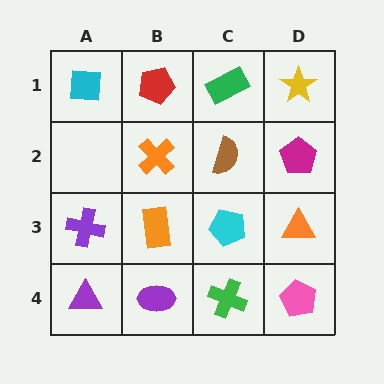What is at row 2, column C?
A brown semicircle.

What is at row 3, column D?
An orange triangle.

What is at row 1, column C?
A green rectangle.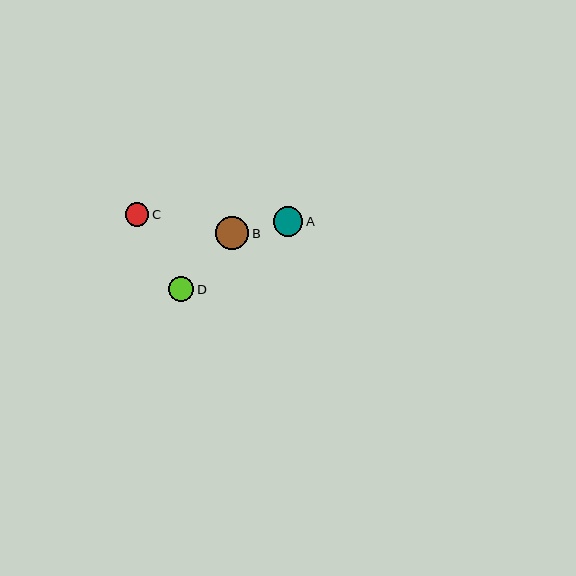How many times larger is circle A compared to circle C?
Circle A is approximately 1.2 times the size of circle C.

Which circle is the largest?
Circle B is the largest with a size of approximately 33 pixels.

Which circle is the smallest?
Circle C is the smallest with a size of approximately 24 pixels.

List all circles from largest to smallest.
From largest to smallest: B, A, D, C.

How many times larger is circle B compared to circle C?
Circle B is approximately 1.4 times the size of circle C.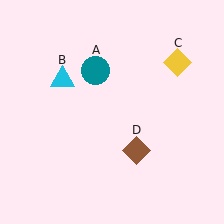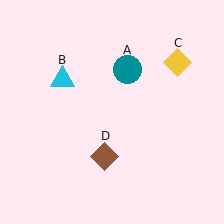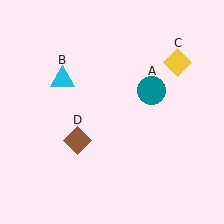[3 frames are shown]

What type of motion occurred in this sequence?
The teal circle (object A), brown diamond (object D) rotated clockwise around the center of the scene.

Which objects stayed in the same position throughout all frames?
Cyan triangle (object B) and yellow diamond (object C) remained stationary.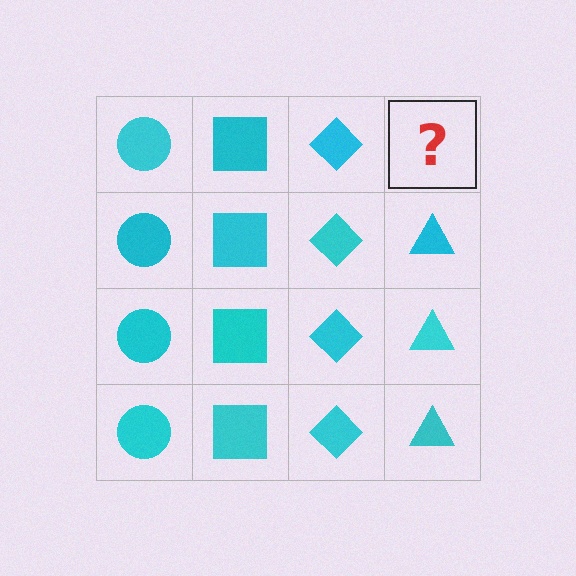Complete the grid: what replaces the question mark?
The question mark should be replaced with a cyan triangle.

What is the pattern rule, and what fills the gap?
The rule is that each column has a consistent shape. The gap should be filled with a cyan triangle.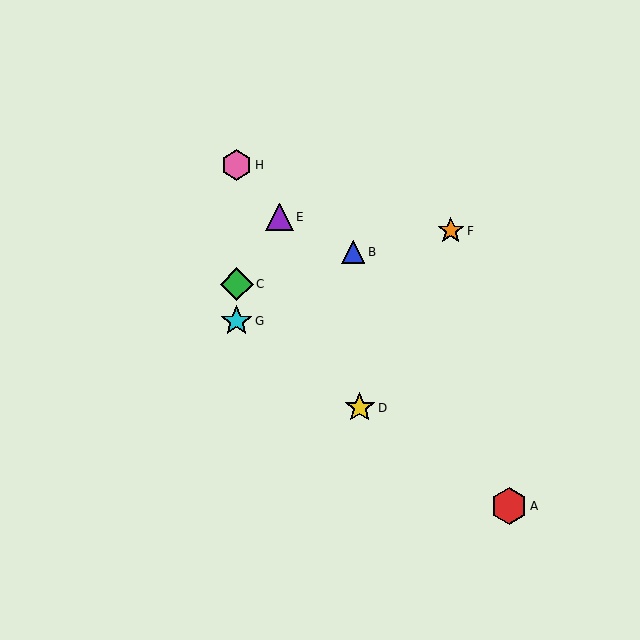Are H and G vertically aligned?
Yes, both are at x≈237.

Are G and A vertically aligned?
No, G is at x≈237 and A is at x≈509.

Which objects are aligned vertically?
Objects C, G, H are aligned vertically.